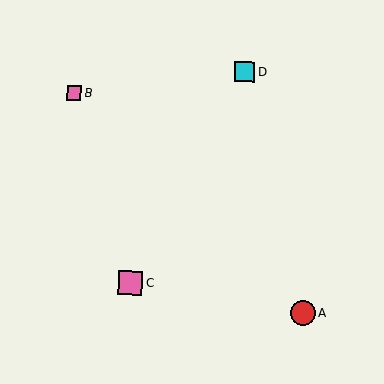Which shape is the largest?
The red circle (labeled A) is the largest.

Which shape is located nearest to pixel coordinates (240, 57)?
The cyan square (labeled D) at (245, 71) is nearest to that location.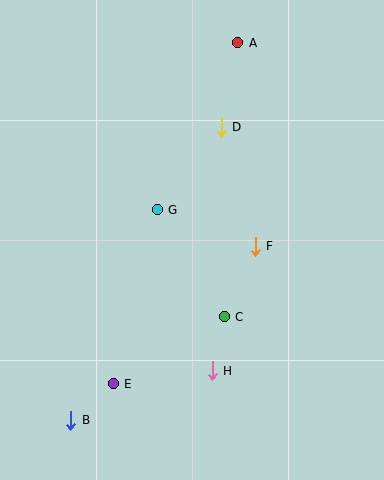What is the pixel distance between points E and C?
The distance between E and C is 130 pixels.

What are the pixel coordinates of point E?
Point E is at (113, 384).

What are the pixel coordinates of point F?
Point F is at (255, 246).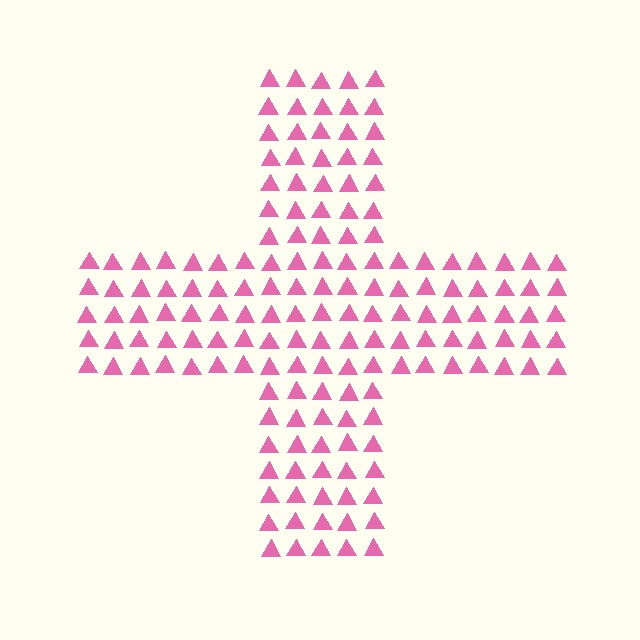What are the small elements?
The small elements are triangles.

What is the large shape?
The large shape is a cross.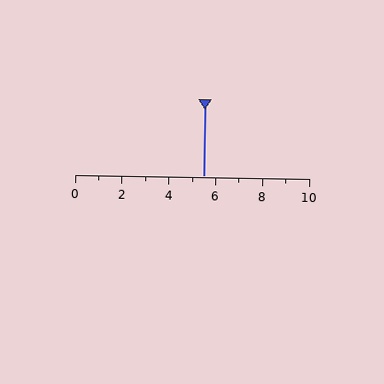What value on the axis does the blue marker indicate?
The marker indicates approximately 5.5.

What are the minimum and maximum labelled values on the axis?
The axis runs from 0 to 10.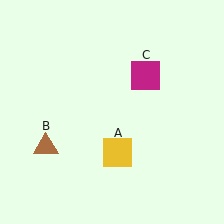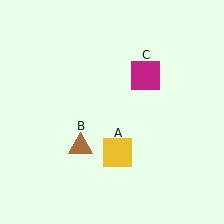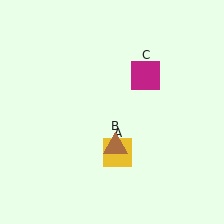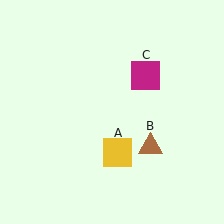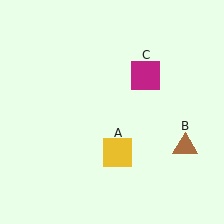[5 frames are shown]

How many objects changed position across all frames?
1 object changed position: brown triangle (object B).